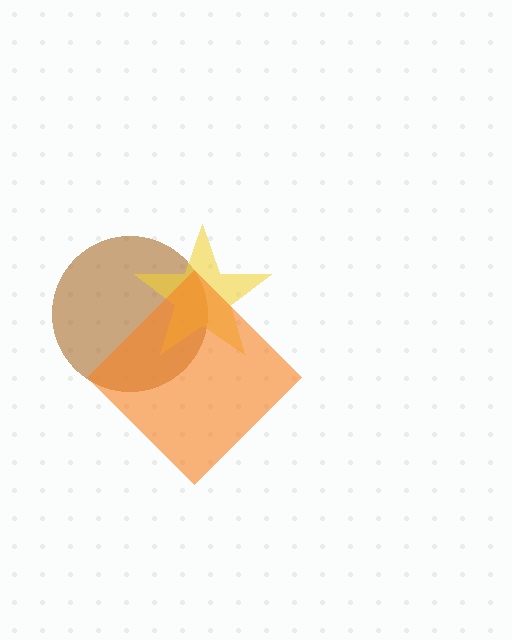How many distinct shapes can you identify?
There are 3 distinct shapes: a brown circle, a yellow star, an orange diamond.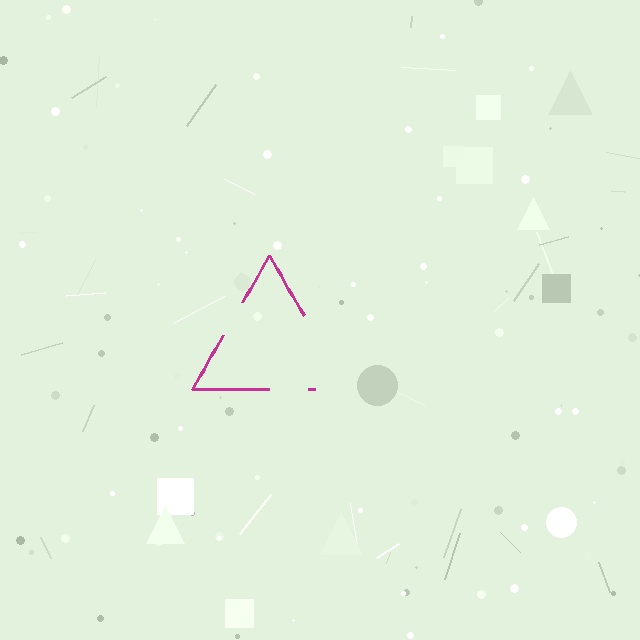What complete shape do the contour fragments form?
The contour fragments form a triangle.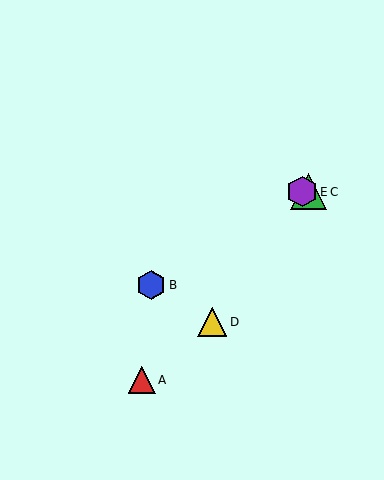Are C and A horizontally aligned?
No, C is at y≈192 and A is at y≈380.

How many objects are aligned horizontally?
2 objects (C, E) are aligned horizontally.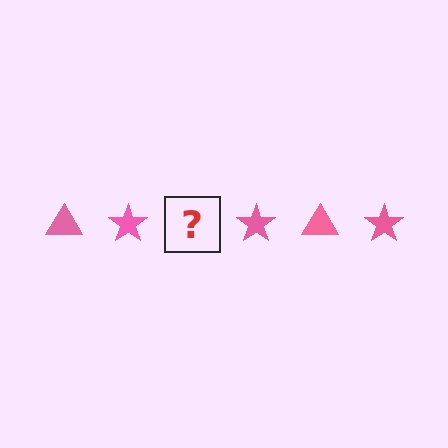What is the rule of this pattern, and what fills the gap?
The rule is that the pattern cycles through triangle, star shapes in pink. The gap should be filled with a pink triangle.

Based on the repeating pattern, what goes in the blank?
The blank should be a pink triangle.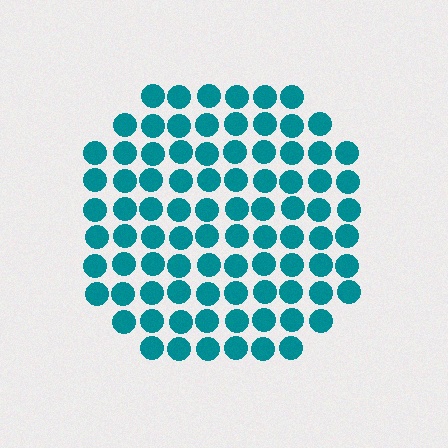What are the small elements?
The small elements are circles.